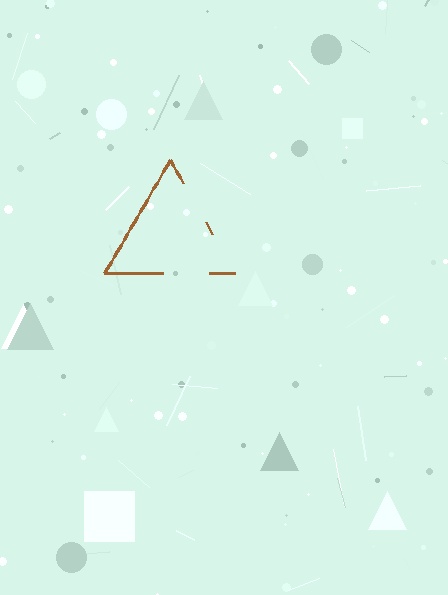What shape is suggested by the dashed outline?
The dashed outline suggests a triangle.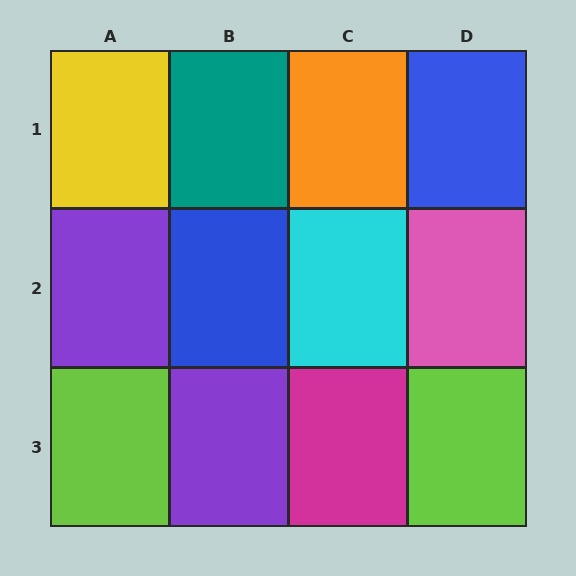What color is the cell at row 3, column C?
Magenta.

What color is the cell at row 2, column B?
Blue.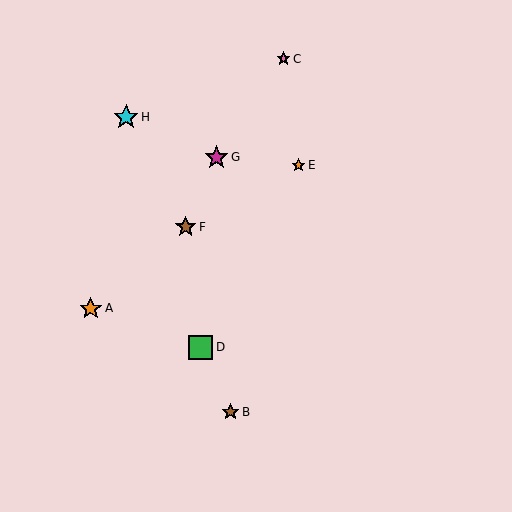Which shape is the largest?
The cyan star (labeled H) is the largest.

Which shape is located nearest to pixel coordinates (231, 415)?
The brown star (labeled B) at (231, 412) is nearest to that location.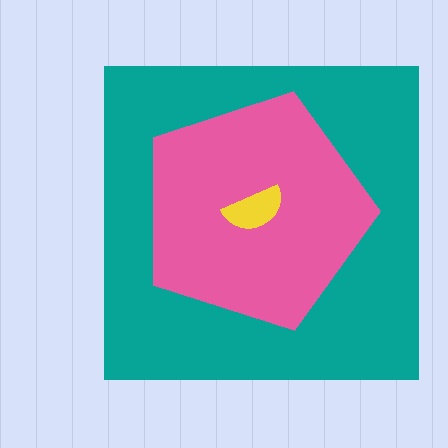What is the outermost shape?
The teal square.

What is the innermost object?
The yellow semicircle.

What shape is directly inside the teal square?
The pink pentagon.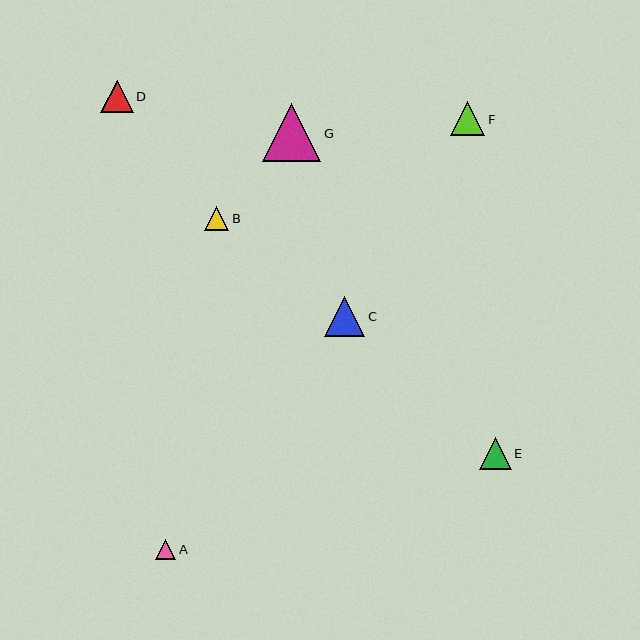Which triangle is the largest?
Triangle G is the largest with a size of approximately 58 pixels.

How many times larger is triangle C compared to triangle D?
Triangle C is approximately 1.2 times the size of triangle D.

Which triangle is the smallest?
Triangle A is the smallest with a size of approximately 20 pixels.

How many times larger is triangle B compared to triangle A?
Triangle B is approximately 1.2 times the size of triangle A.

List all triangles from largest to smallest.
From largest to smallest: G, C, F, D, E, B, A.